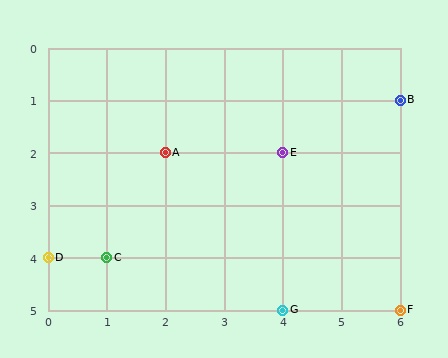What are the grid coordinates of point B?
Point B is at grid coordinates (6, 1).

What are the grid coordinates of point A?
Point A is at grid coordinates (2, 2).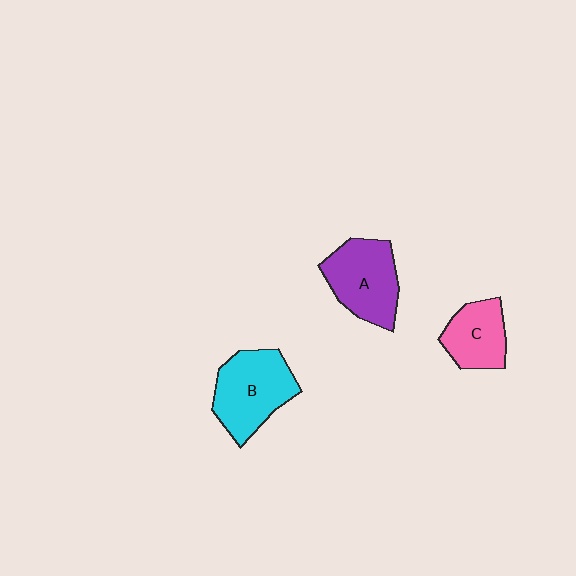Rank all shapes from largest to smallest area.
From largest to smallest: B (cyan), A (purple), C (pink).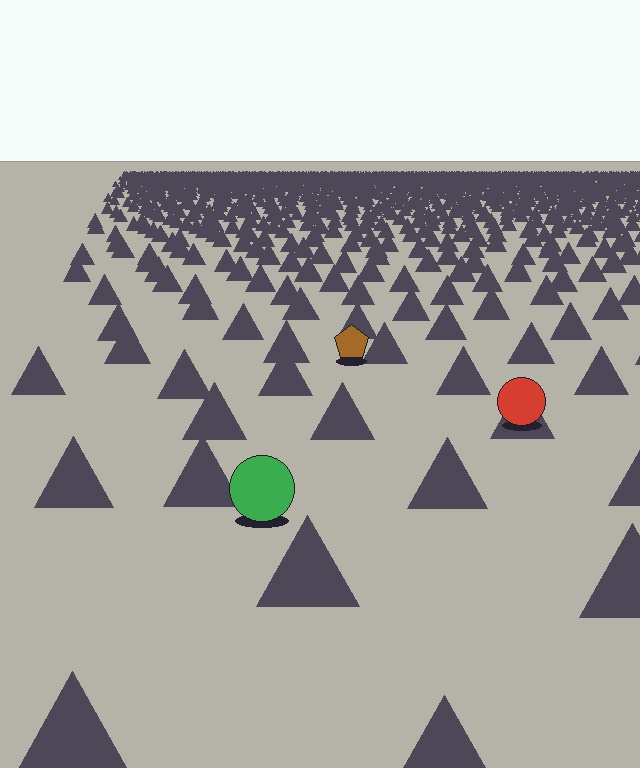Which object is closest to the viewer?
The green circle is closest. The texture marks near it are larger and more spread out.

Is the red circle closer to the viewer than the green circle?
No. The green circle is closer — you can tell from the texture gradient: the ground texture is coarser near it.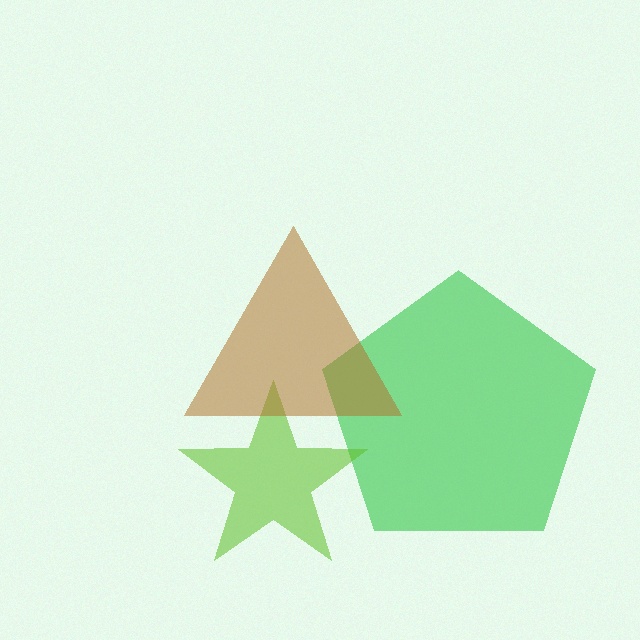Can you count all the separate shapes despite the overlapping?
Yes, there are 3 separate shapes.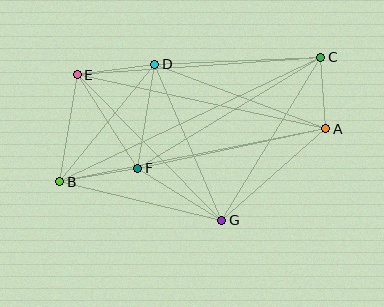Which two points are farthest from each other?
Points B and C are farthest from each other.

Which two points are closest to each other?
Points A and C are closest to each other.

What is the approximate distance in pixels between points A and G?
The distance between A and G is approximately 139 pixels.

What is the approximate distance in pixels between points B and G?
The distance between B and G is approximately 167 pixels.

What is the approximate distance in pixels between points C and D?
The distance between C and D is approximately 166 pixels.